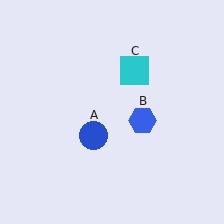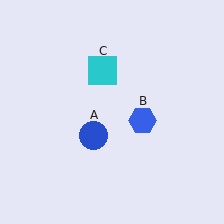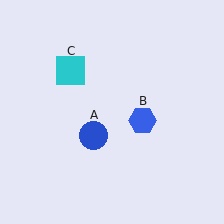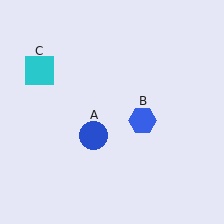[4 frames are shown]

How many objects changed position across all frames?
1 object changed position: cyan square (object C).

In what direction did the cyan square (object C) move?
The cyan square (object C) moved left.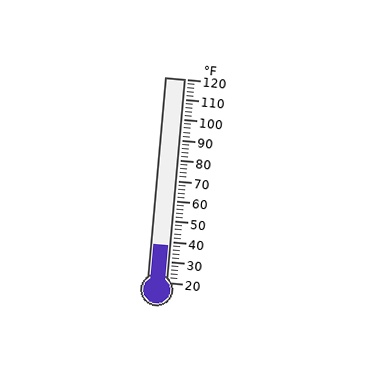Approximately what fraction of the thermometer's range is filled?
The thermometer is filled to approximately 20% of its range.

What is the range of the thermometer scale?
The thermometer scale ranges from 20°F to 120°F.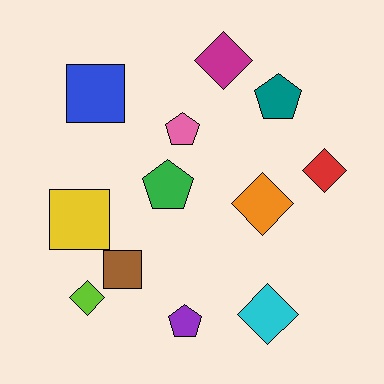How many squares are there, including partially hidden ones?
There are 3 squares.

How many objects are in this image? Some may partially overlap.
There are 12 objects.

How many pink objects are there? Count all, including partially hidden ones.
There is 1 pink object.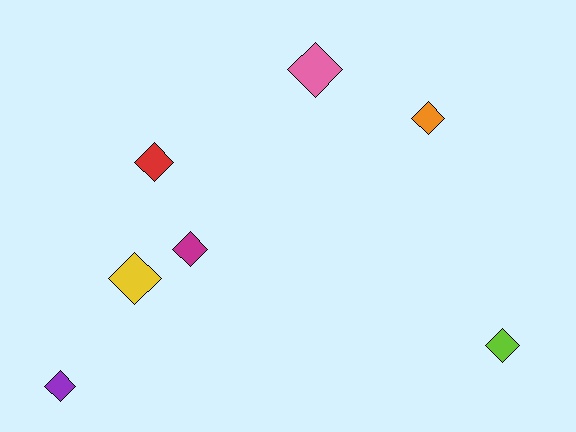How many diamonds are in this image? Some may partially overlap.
There are 7 diamonds.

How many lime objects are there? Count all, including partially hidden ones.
There is 1 lime object.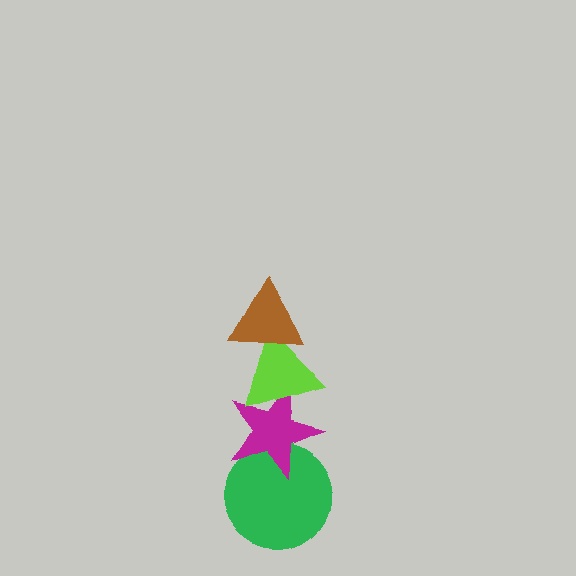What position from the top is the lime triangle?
The lime triangle is 2nd from the top.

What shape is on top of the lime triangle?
The brown triangle is on top of the lime triangle.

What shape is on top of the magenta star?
The lime triangle is on top of the magenta star.